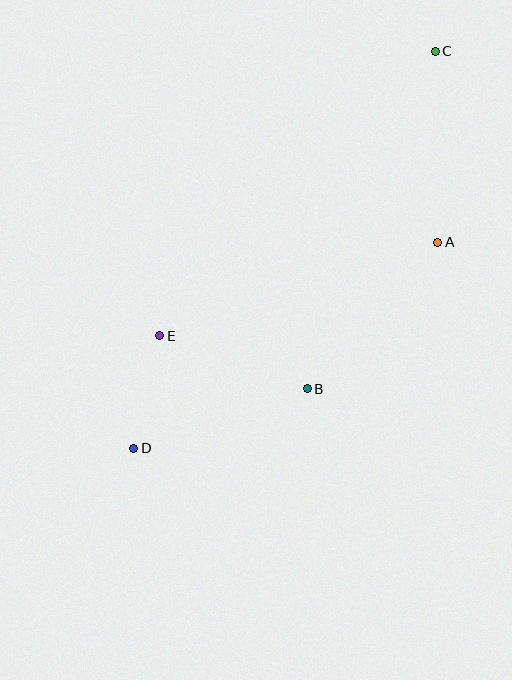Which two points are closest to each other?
Points D and E are closest to each other.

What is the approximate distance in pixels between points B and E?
The distance between B and E is approximately 157 pixels.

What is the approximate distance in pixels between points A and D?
The distance between A and D is approximately 366 pixels.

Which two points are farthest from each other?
Points C and D are farthest from each other.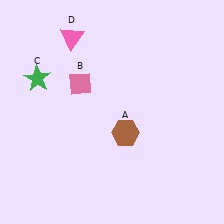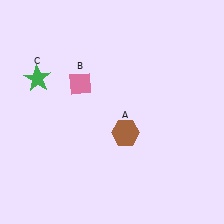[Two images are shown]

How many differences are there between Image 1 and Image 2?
There is 1 difference between the two images.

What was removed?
The pink triangle (D) was removed in Image 2.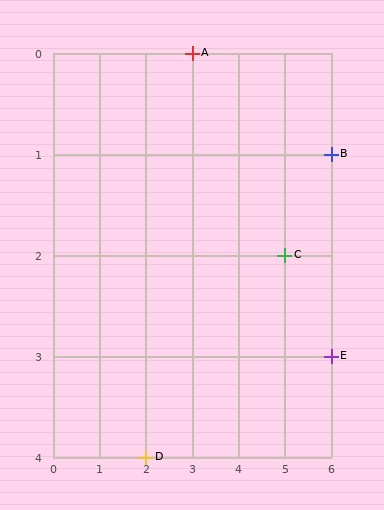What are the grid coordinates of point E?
Point E is at grid coordinates (6, 3).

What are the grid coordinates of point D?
Point D is at grid coordinates (2, 4).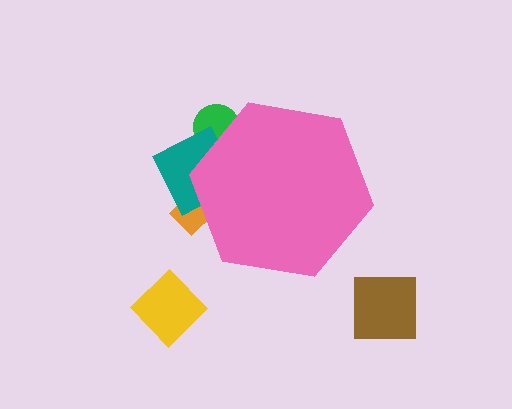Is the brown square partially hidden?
No, the brown square is fully visible.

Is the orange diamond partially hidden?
Yes, the orange diamond is partially hidden behind the pink hexagon.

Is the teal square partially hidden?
Yes, the teal square is partially hidden behind the pink hexagon.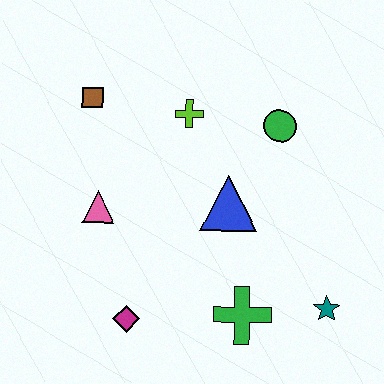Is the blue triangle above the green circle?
No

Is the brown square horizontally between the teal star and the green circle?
No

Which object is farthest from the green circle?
The magenta diamond is farthest from the green circle.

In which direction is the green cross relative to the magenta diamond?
The green cross is to the right of the magenta diamond.